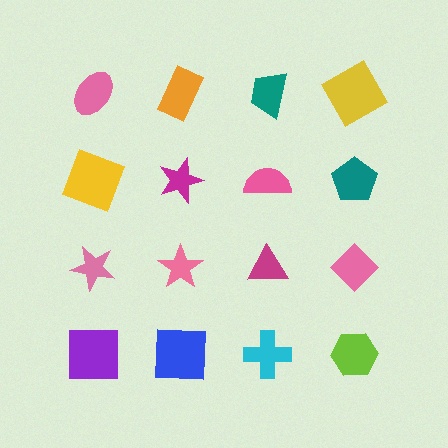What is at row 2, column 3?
A pink semicircle.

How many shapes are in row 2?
4 shapes.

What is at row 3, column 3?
A magenta triangle.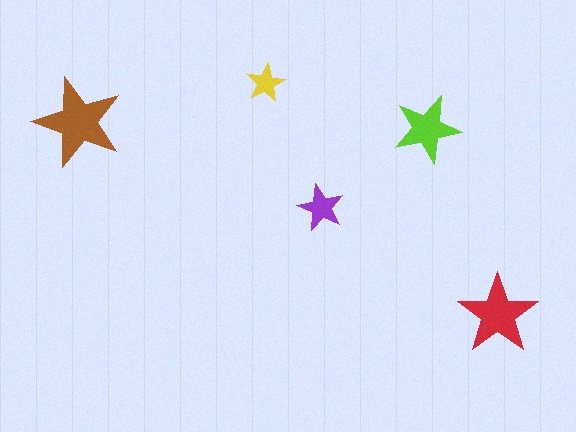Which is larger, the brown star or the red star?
The brown one.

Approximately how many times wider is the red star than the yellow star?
About 2 times wider.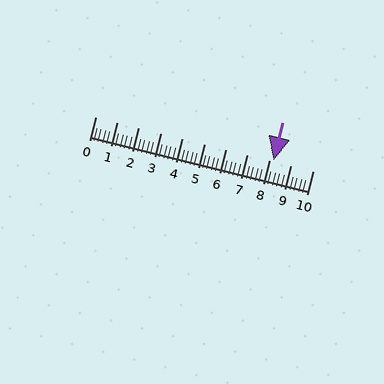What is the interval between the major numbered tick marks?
The major tick marks are spaced 1 units apart.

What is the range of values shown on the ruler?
The ruler shows values from 0 to 10.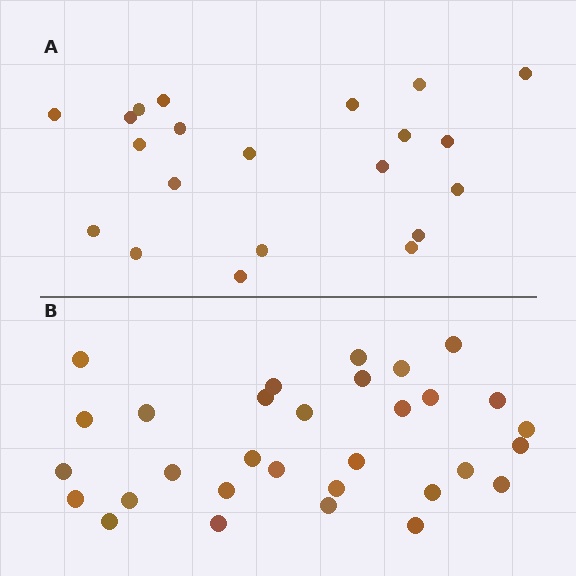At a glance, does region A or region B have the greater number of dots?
Region B (the bottom region) has more dots.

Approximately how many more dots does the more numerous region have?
Region B has roughly 10 or so more dots than region A.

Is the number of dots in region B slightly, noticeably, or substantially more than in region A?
Region B has substantially more. The ratio is roughly 1.5 to 1.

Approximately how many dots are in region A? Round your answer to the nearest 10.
About 20 dots. (The exact count is 21, which rounds to 20.)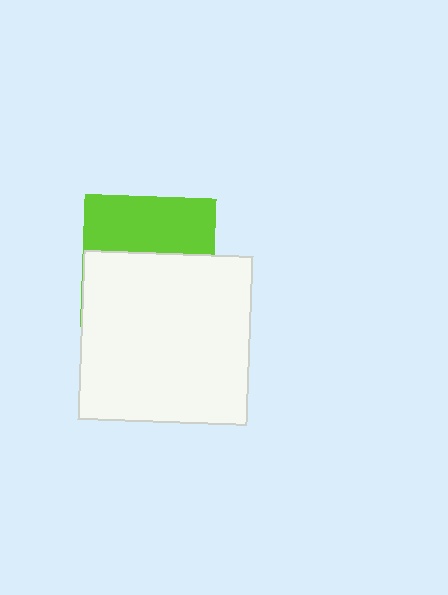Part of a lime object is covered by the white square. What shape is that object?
It is a square.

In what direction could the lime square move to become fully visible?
The lime square could move up. That would shift it out from behind the white square entirely.